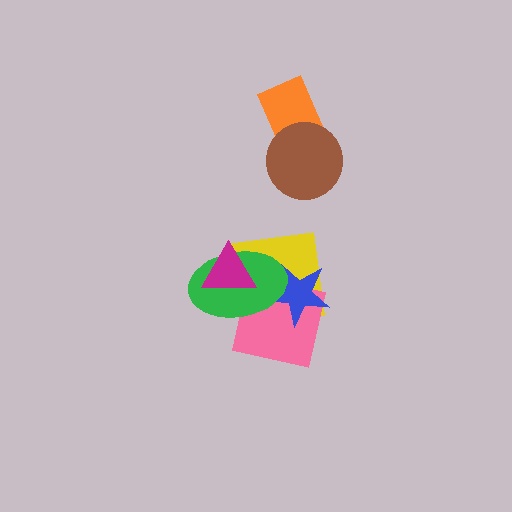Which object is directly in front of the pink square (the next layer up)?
The blue star is directly in front of the pink square.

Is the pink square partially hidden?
Yes, it is partially covered by another shape.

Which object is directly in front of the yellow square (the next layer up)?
The pink square is directly in front of the yellow square.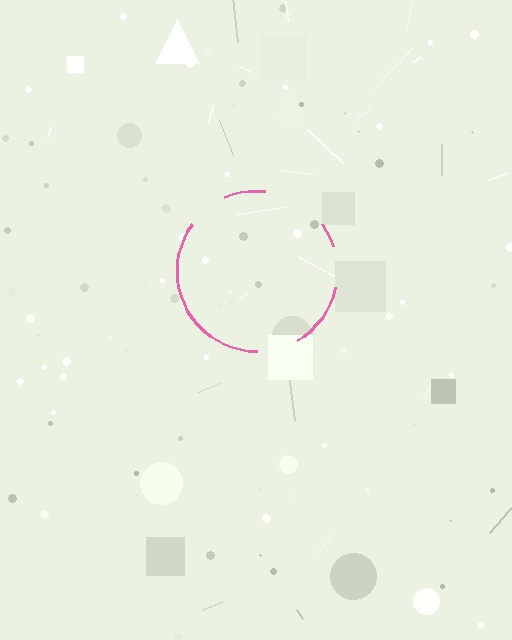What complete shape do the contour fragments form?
The contour fragments form a circle.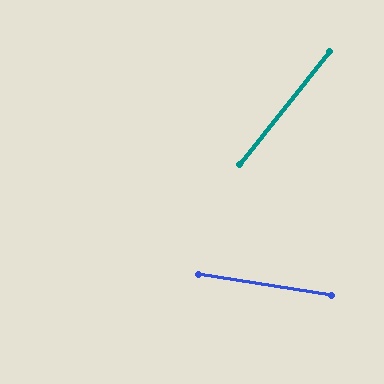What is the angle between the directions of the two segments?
Approximately 60 degrees.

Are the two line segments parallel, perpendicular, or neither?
Neither parallel nor perpendicular — they differ by about 60°.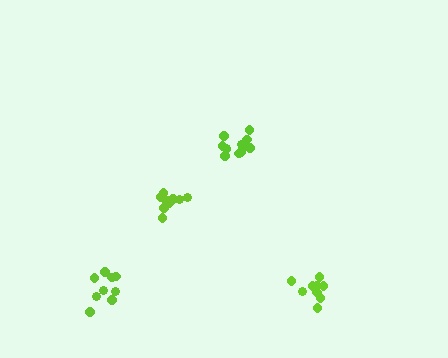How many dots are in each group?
Group 1: 9 dots, Group 2: 12 dots, Group 3: 12 dots, Group 4: 9 dots (42 total).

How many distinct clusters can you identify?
There are 4 distinct clusters.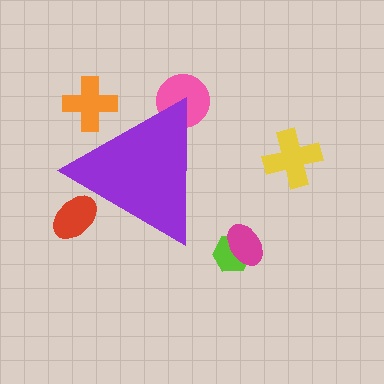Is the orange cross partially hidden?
Yes, the orange cross is partially hidden behind the purple triangle.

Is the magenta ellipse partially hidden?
No, the magenta ellipse is fully visible.